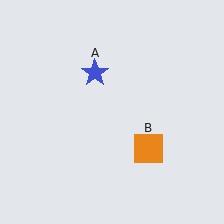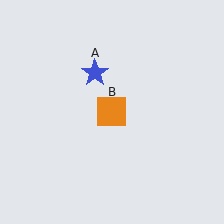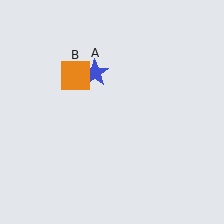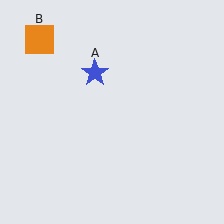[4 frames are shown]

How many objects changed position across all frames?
1 object changed position: orange square (object B).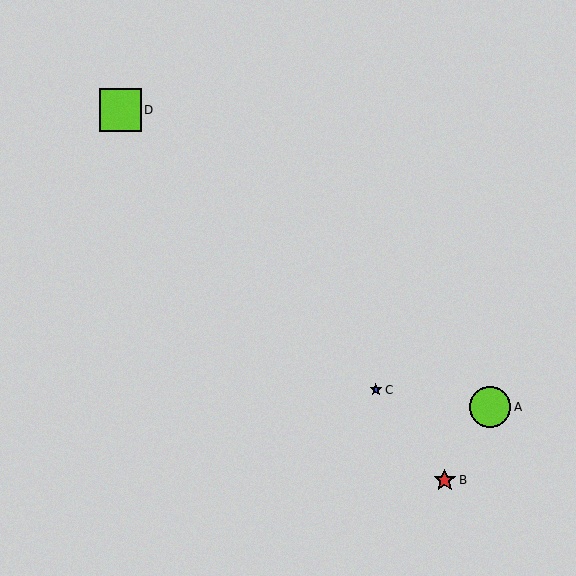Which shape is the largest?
The lime square (labeled D) is the largest.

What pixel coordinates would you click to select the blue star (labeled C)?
Click at (376, 390) to select the blue star C.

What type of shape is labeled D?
Shape D is a lime square.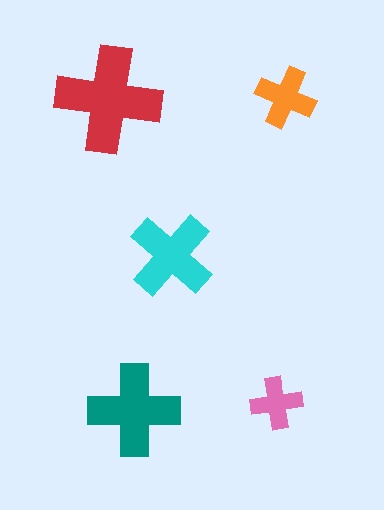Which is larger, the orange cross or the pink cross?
The orange one.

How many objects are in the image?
There are 5 objects in the image.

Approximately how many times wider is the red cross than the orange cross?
About 2 times wider.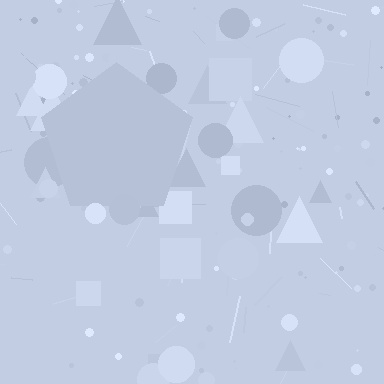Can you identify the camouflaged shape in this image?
The camouflaged shape is a pentagon.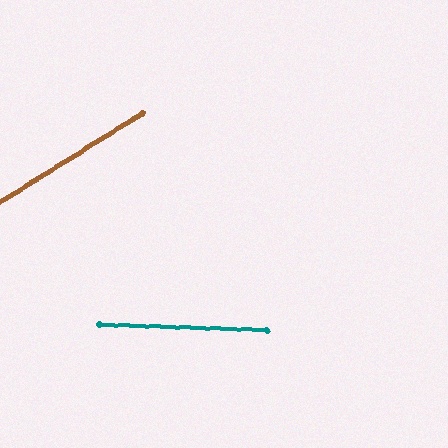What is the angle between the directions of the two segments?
Approximately 34 degrees.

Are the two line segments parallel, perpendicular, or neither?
Neither parallel nor perpendicular — they differ by about 34°.